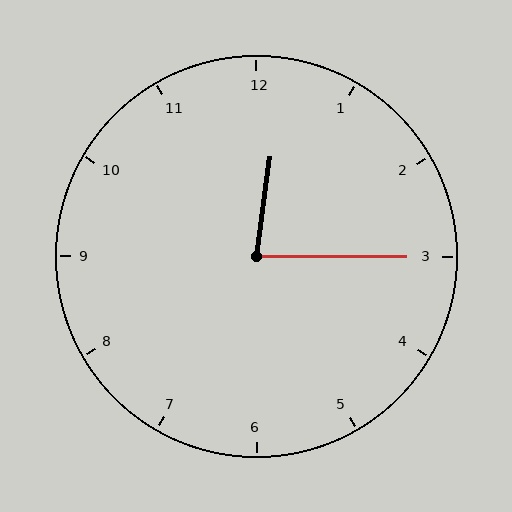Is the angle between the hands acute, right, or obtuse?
It is acute.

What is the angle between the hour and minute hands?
Approximately 82 degrees.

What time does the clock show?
12:15.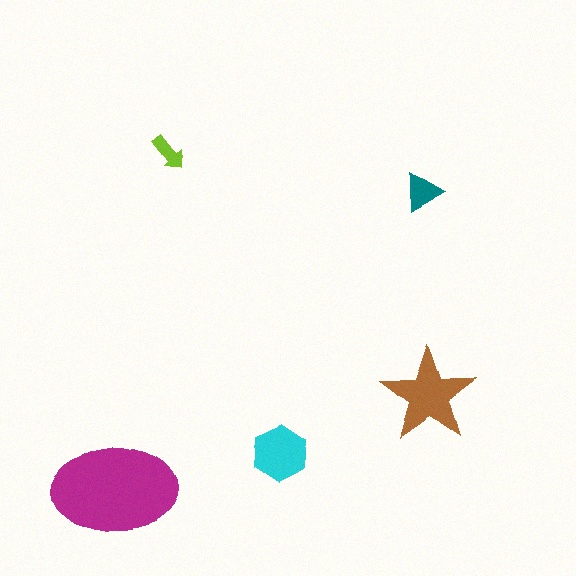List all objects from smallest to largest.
The lime arrow, the teal triangle, the cyan hexagon, the brown star, the magenta ellipse.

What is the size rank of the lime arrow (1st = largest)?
5th.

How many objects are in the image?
There are 5 objects in the image.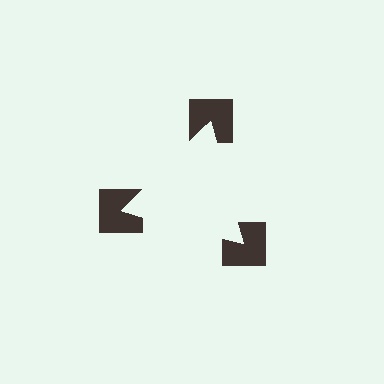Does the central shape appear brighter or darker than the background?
It typically appears slightly brighter than the background, even though no actual brightness change is drawn.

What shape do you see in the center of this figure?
An illusory triangle — its edges are inferred from the aligned wedge cuts in the notched squares, not physically drawn.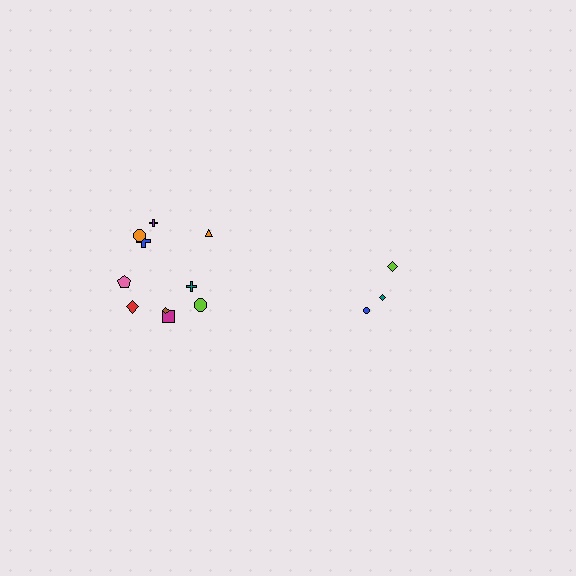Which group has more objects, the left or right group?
The left group.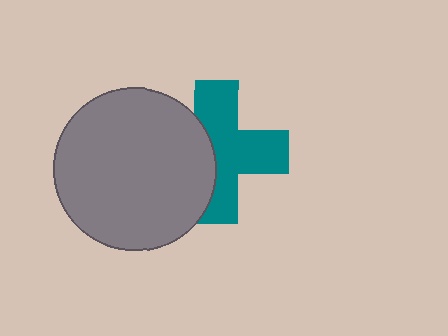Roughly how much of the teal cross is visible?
About half of it is visible (roughly 63%).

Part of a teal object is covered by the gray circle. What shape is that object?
It is a cross.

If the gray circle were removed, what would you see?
You would see the complete teal cross.